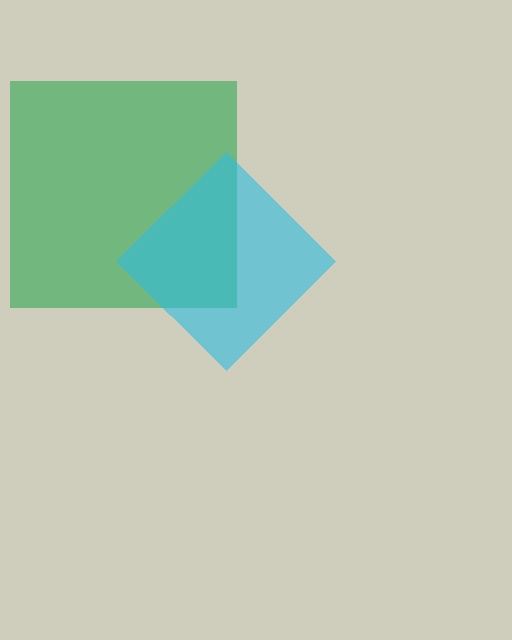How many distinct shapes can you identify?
There are 2 distinct shapes: a green square, a cyan diamond.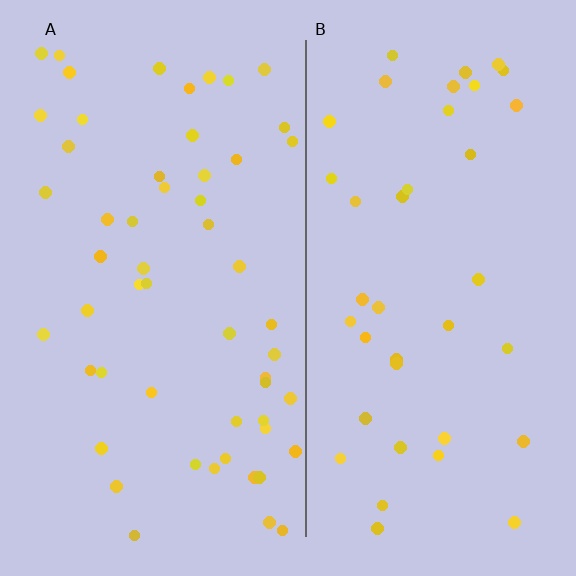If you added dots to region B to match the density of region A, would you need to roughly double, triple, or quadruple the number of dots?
Approximately double.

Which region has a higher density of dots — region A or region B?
A (the left).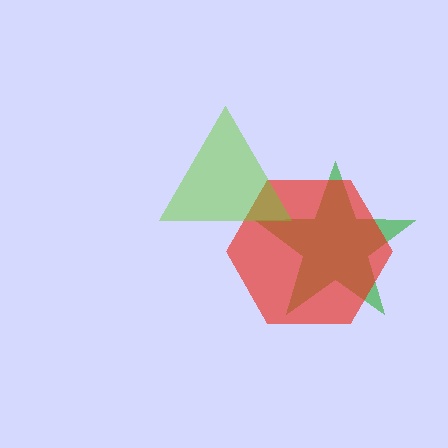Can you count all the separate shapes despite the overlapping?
Yes, there are 3 separate shapes.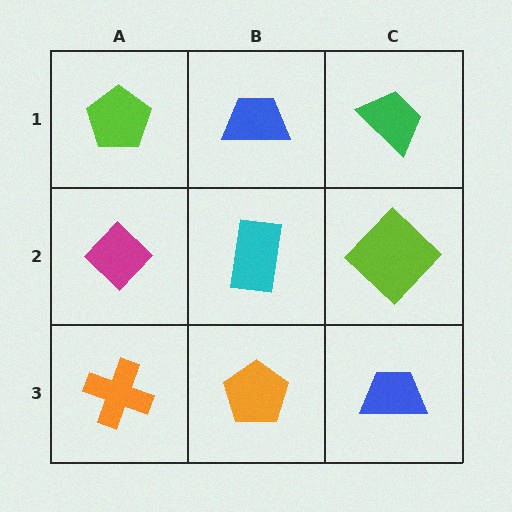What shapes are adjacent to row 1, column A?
A magenta diamond (row 2, column A), a blue trapezoid (row 1, column B).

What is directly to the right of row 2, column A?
A cyan rectangle.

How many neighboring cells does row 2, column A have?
3.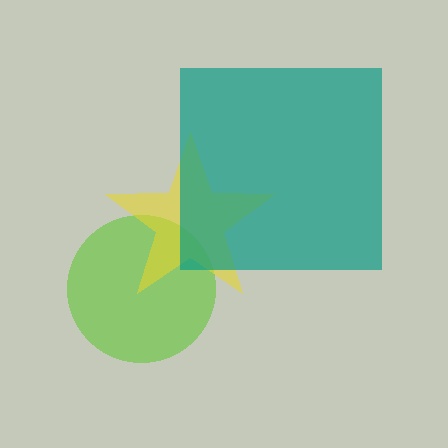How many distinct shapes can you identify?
There are 3 distinct shapes: a lime circle, a yellow star, a teal square.